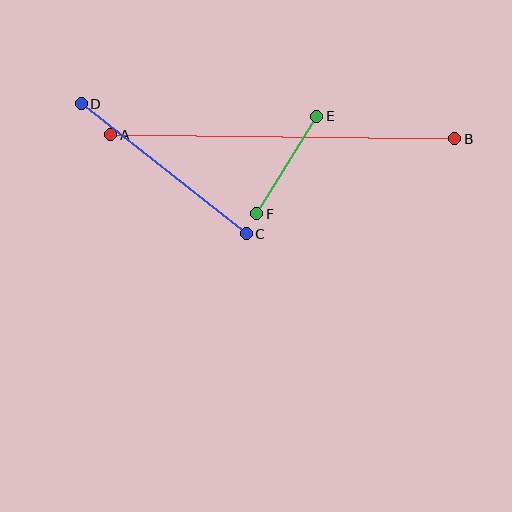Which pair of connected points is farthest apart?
Points A and B are farthest apart.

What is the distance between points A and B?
The distance is approximately 344 pixels.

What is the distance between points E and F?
The distance is approximately 114 pixels.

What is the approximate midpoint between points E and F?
The midpoint is at approximately (287, 165) pixels.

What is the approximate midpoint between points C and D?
The midpoint is at approximately (164, 169) pixels.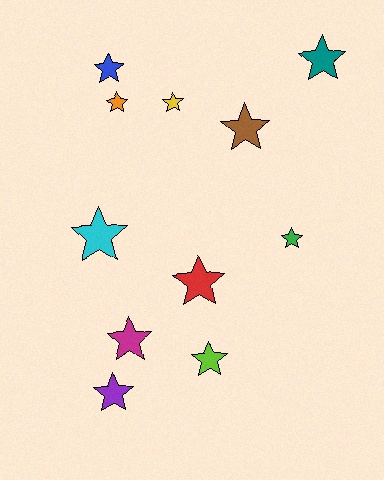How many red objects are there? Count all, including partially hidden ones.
There is 1 red object.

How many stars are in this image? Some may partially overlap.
There are 11 stars.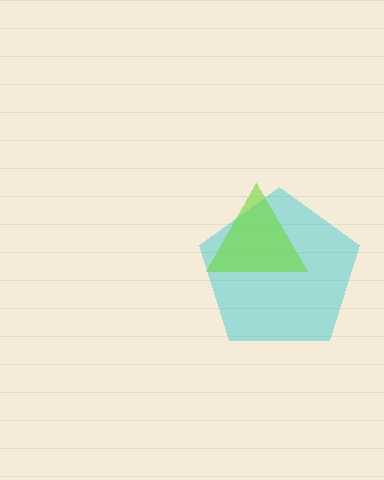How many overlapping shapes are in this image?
There are 2 overlapping shapes in the image.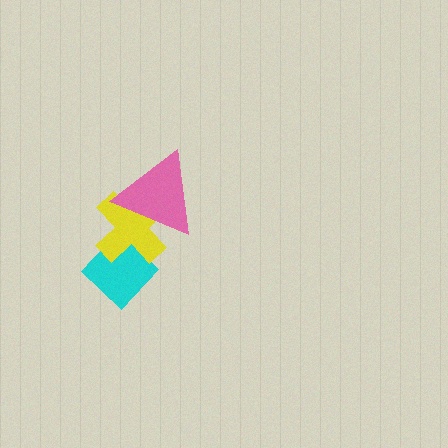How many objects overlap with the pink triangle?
1 object overlaps with the pink triangle.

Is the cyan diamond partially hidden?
Yes, it is partially covered by another shape.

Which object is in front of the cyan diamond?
The yellow cross is in front of the cyan diamond.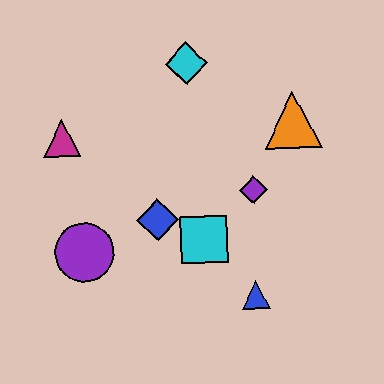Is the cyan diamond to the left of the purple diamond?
Yes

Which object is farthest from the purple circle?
The orange triangle is farthest from the purple circle.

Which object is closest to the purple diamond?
The cyan square is closest to the purple diamond.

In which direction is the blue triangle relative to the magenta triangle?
The blue triangle is to the right of the magenta triangle.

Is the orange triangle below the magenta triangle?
No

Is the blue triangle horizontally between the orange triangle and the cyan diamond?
Yes